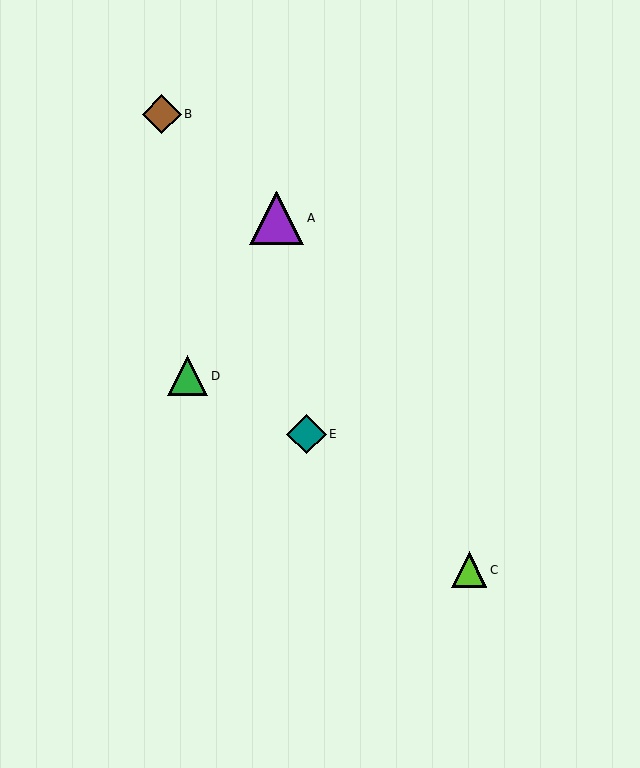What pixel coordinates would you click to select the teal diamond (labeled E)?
Click at (307, 434) to select the teal diamond E.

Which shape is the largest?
The purple triangle (labeled A) is the largest.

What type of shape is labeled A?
Shape A is a purple triangle.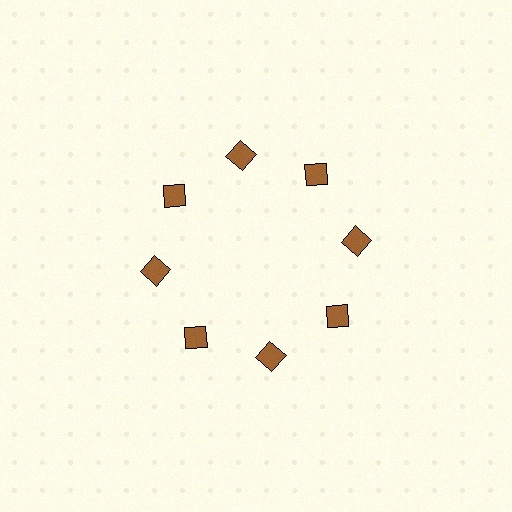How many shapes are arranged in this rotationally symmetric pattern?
There are 8 shapes, arranged in 8 groups of 1.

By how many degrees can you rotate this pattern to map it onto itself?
The pattern maps onto itself every 45 degrees of rotation.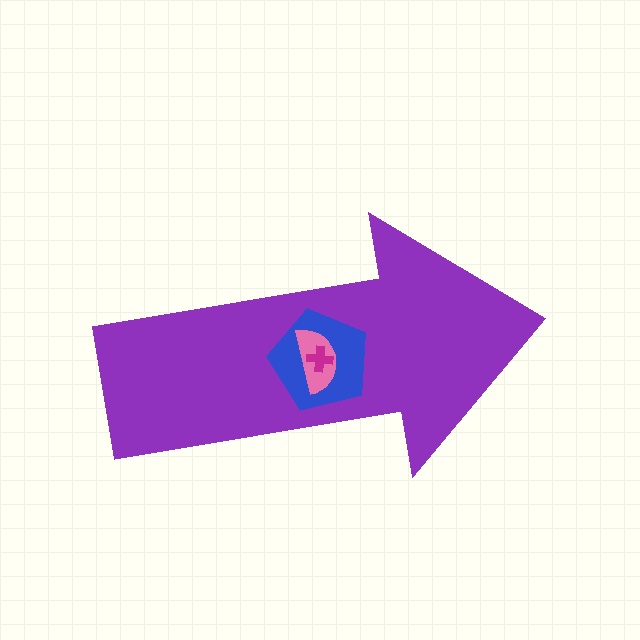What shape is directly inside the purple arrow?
The blue pentagon.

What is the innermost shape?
The magenta cross.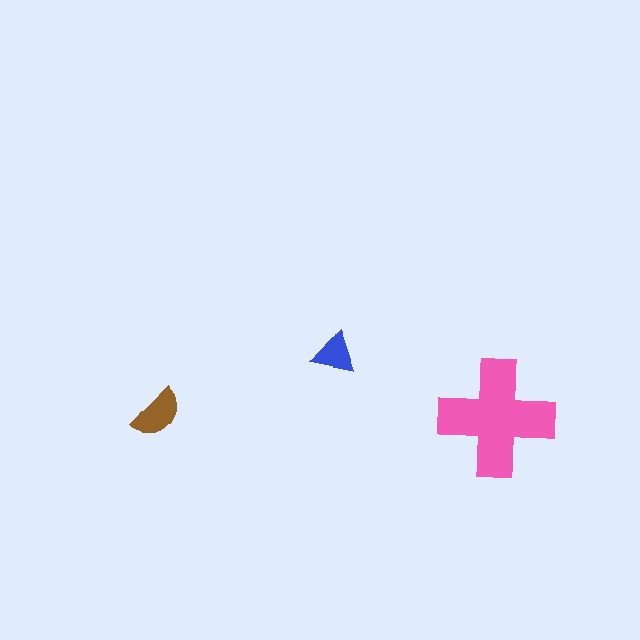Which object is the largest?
The pink cross.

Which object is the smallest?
The blue triangle.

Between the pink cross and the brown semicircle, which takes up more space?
The pink cross.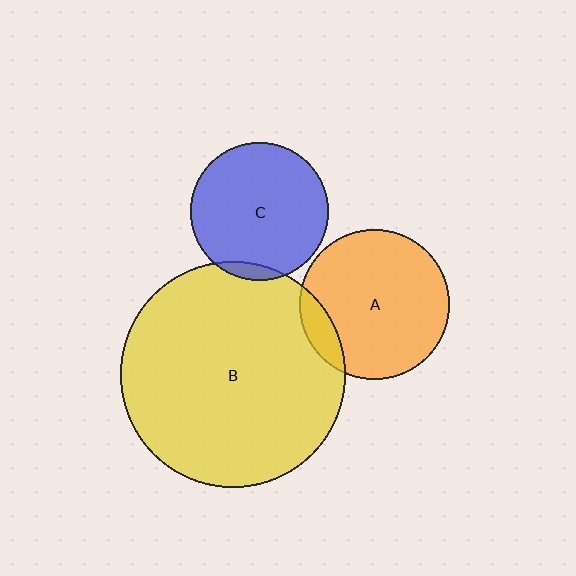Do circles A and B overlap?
Yes.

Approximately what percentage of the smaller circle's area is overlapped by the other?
Approximately 10%.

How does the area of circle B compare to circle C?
Approximately 2.7 times.